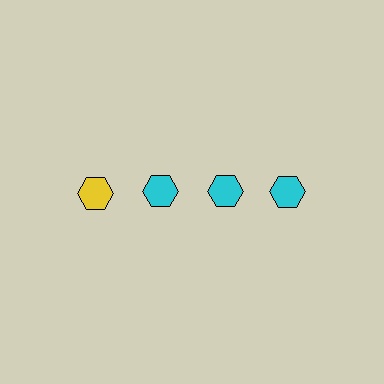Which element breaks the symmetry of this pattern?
The yellow hexagon in the top row, leftmost column breaks the symmetry. All other shapes are cyan hexagons.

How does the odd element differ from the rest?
It has a different color: yellow instead of cyan.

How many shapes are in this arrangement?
There are 4 shapes arranged in a grid pattern.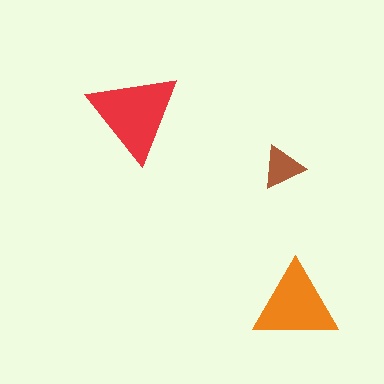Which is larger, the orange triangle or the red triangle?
The red one.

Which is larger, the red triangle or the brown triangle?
The red one.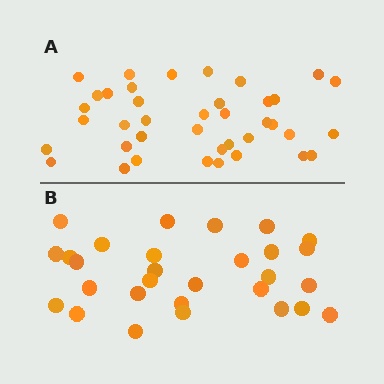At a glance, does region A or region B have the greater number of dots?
Region A (the top region) has more dots.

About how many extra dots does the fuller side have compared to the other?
Region A has roughly 10 or so more dots than region B.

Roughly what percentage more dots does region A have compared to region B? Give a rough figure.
About 35% more.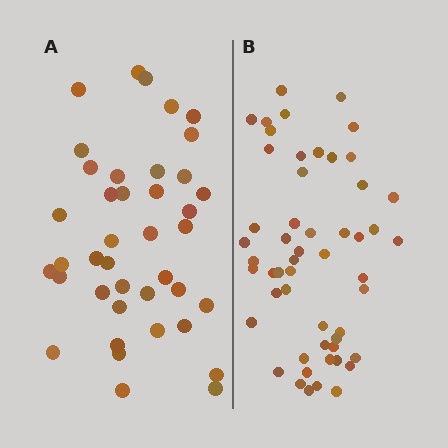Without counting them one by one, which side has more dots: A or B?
Region B (the right region) has more dots.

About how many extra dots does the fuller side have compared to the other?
Region B has approximately 15 more dots than region A.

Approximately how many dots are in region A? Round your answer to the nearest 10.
About 40 dots.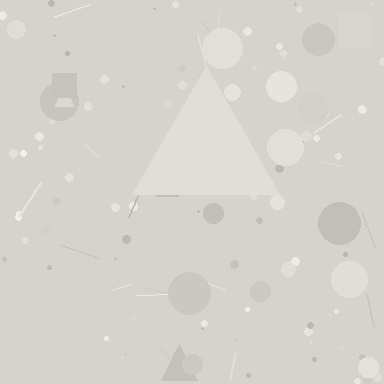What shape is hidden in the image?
A triangle is hidden in the image.